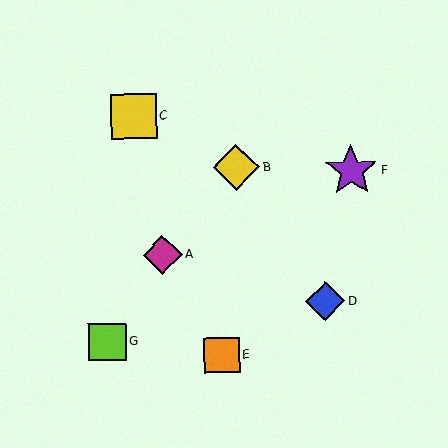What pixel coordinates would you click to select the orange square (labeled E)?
Click at (222, 355) to select the orange square E.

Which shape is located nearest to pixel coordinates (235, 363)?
The orange square (labeled E) at (222, 355) is nearest to that location.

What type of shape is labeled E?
Shape E is an orange square.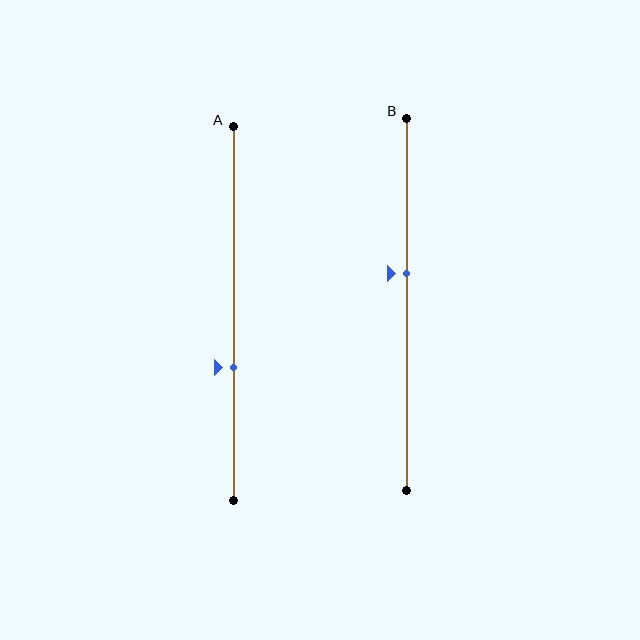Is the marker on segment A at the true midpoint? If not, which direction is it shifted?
No, the marker on segment A is shifted downward by about 14% of the segment length.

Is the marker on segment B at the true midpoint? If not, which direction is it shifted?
No, the marker on segment B is shifted upward by about 8% of the segment length.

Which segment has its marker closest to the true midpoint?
Segment B has its marker closest to the true midpoint.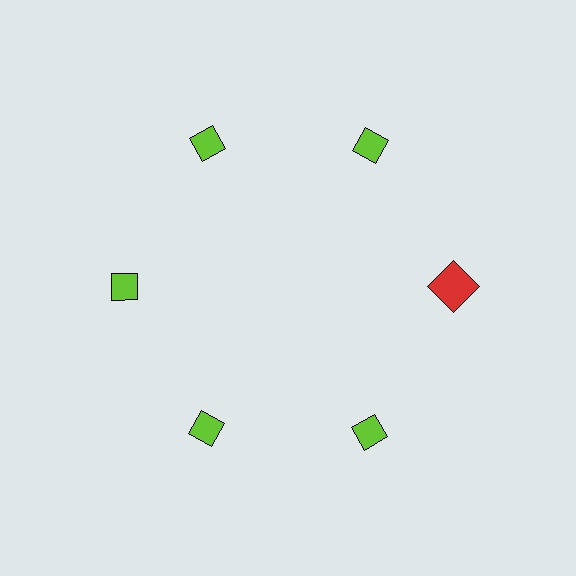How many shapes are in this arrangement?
There are 6 shapes arranged in a ring pattern.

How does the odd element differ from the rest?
It differs in both color (red instead of lime) and shape (square instead of diamond).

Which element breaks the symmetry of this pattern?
The red square at roughly the 3 o'clock position breaks the symmetry. All other shapes are lime diamonds.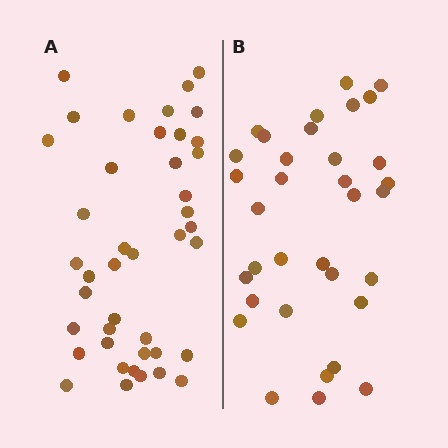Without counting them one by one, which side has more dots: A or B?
Region A (the left region) has more dots.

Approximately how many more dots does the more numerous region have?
Region A has roughly 8 or so more dots than region B.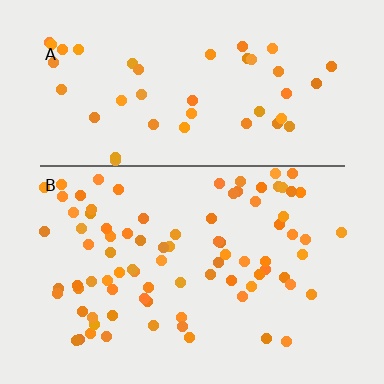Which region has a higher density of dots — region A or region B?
B (the bottom).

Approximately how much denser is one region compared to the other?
Approximately 1.9× — region B over region A.